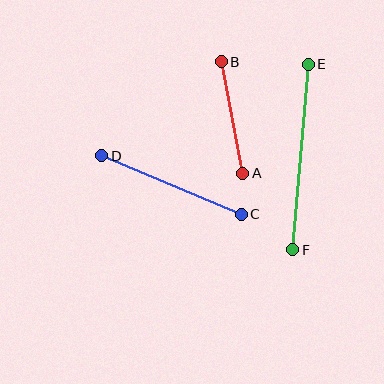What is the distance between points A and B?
The distance is approximately 114 pixels.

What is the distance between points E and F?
The distance is approximately 186 pixels.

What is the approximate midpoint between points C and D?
The midpoint is at approximately (172, 185) pixels.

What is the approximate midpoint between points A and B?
The midpoint is at approximately (232, 117) pixels.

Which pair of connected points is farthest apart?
Points E and F are farthest apart.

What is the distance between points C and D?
The distance is approximately 151 pixels.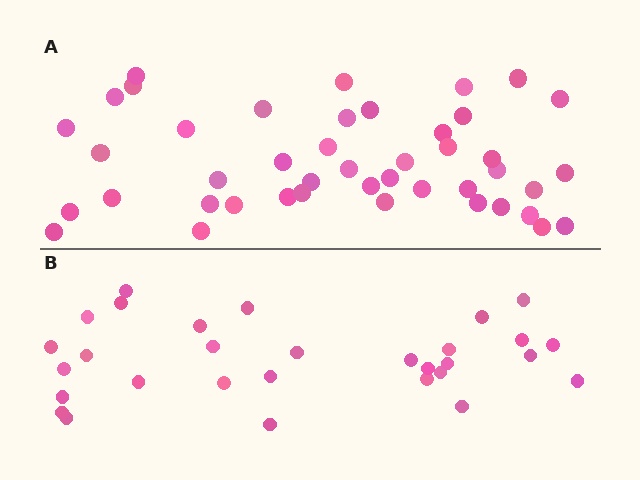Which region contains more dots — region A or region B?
Region A (the top region) has more dots.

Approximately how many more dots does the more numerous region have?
Region A has approximately 15 more dots than region B.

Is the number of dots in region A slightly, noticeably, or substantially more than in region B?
Region A has substantially more. The ratio is roughly 1.5 to 1.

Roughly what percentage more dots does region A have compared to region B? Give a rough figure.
About 45% more.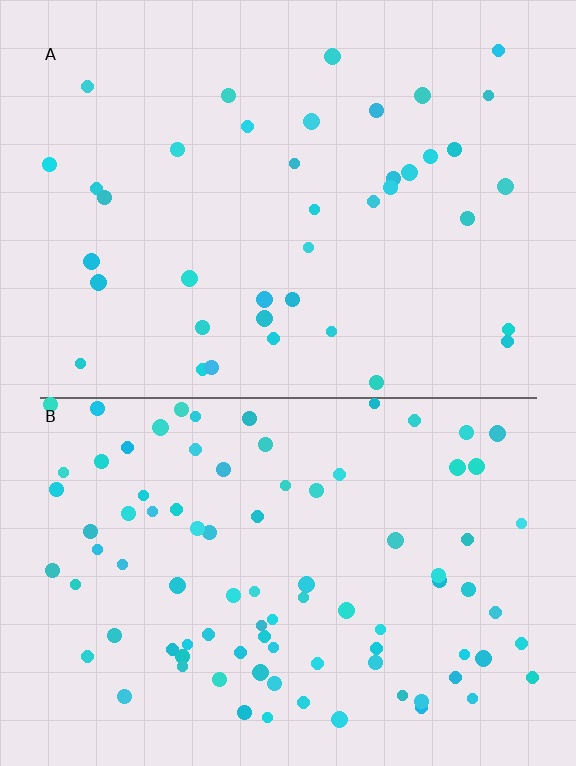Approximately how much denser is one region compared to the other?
Approximately 2.2× — region B over region A.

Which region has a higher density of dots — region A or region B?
B (the bottom).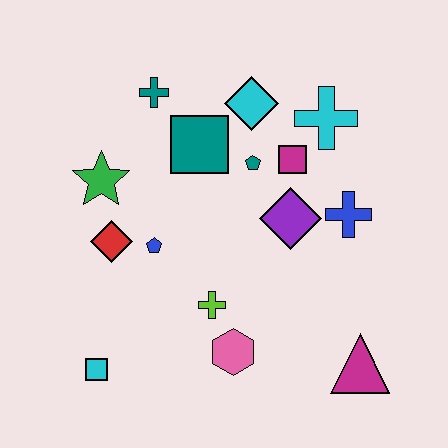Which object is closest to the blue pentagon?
The red diamond is closest to the blue pentagon.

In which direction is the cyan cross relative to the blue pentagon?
The cyan cross is to the right of the blue pentagon.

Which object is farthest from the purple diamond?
The cyan square is farthest from the purple diamond.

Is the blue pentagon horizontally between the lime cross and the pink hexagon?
No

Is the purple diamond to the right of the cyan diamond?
Yes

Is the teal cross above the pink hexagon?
Yes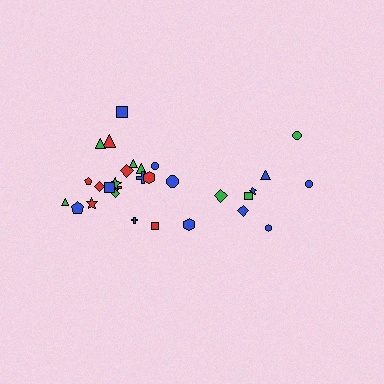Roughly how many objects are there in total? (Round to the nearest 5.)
Roughly 30 objects in total.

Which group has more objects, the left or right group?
The left group.